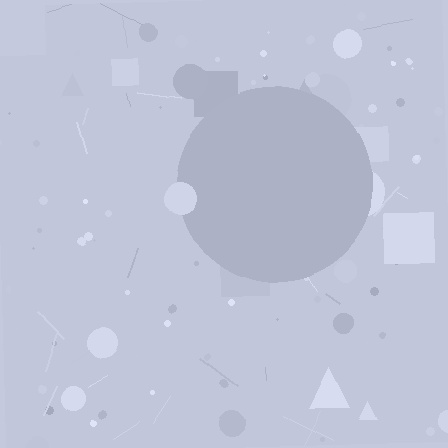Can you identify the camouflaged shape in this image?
The camouflaged shape is a circle.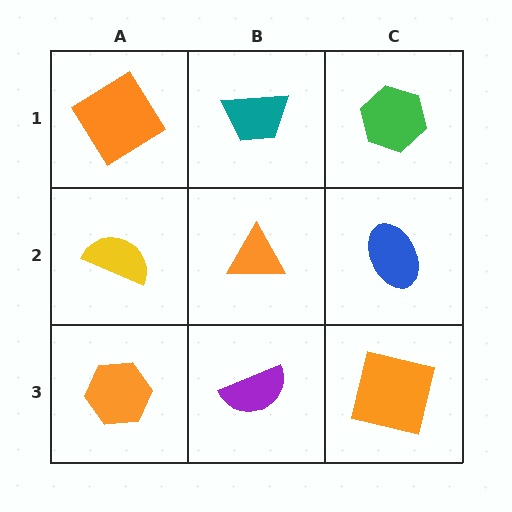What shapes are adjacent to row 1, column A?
A yellow semicircle (row 2, column A), a teal trapezoid (row 1, column B).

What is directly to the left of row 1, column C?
A teal trapezoid.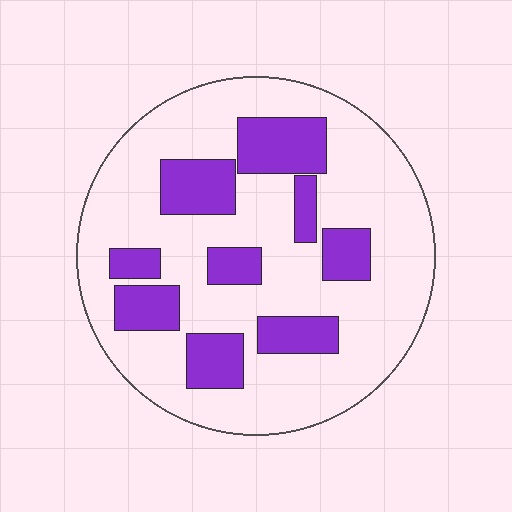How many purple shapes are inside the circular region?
9.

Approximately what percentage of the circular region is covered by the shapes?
Approximately 25%.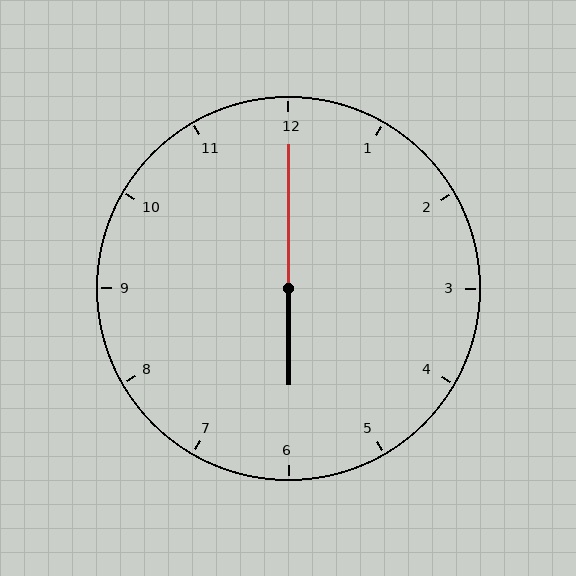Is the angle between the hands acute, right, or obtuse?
It is obtuse.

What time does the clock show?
6:00.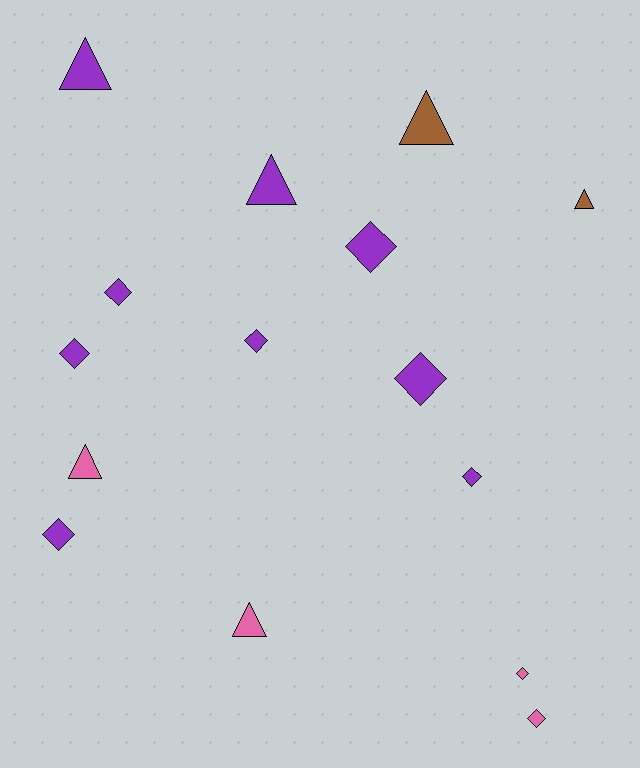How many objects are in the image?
There are 15 objects.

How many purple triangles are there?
There are 2 purple triangles.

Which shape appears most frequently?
Diamond, with 9 objects.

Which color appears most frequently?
Purple, with 9 objects.